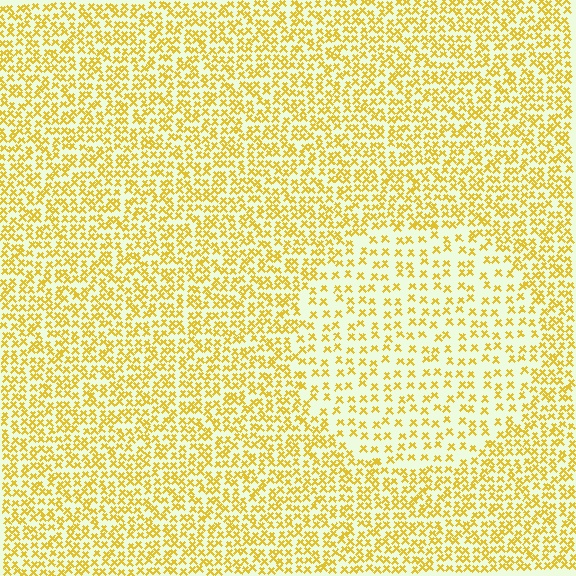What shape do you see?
I see a circle.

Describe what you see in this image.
The image contains small yellow elements arranged at two different densities. A circle-shaped region is visible where the elements are less densely packed than the surrounding area.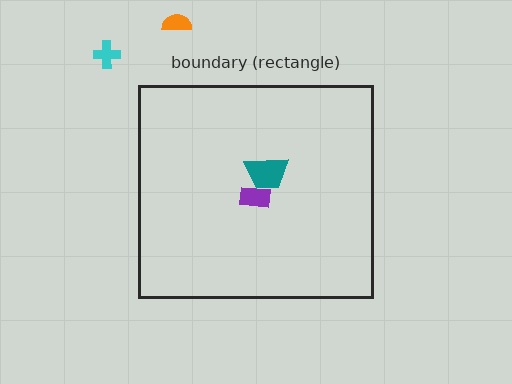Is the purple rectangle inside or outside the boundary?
Inside.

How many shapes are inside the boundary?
2 inside, 2 outside.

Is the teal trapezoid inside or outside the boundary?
Inside.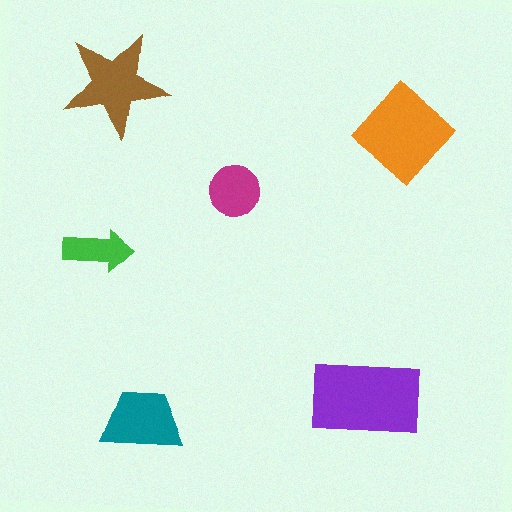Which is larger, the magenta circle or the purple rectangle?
The purple rectangle.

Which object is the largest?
The purple rectangle.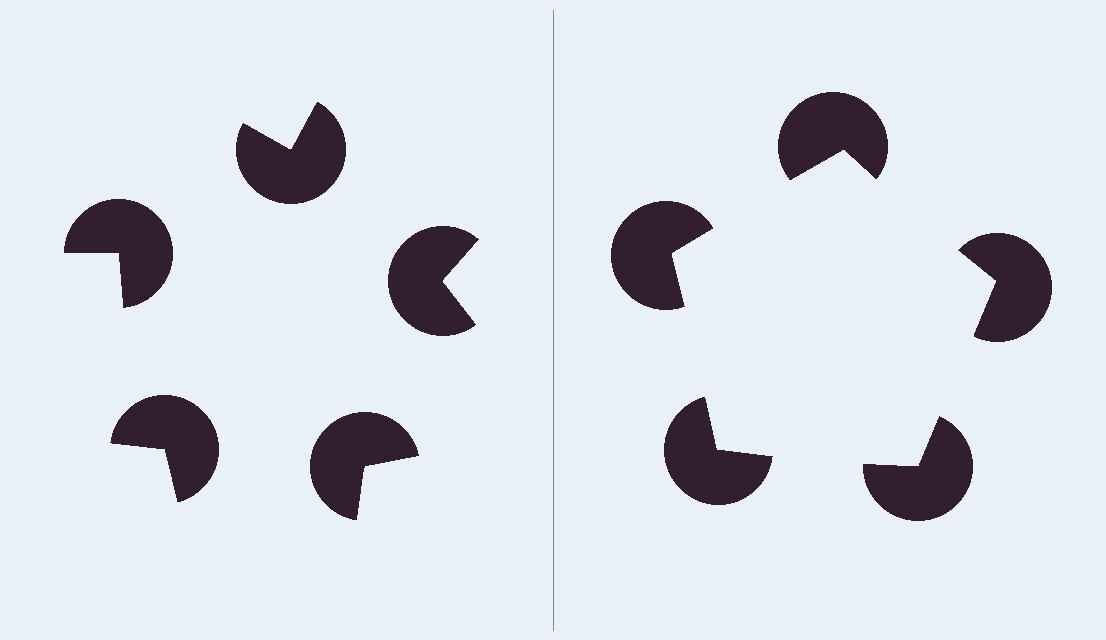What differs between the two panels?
The pac-man discs are positioned identically on both sides; only the wedge orientations differ. On the right they align to a pentagon; on the left they are misaligned.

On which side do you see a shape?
An illusory pentagon appears on the right side. On the left side the wedge cuts are rotated, so no coherent shape forms.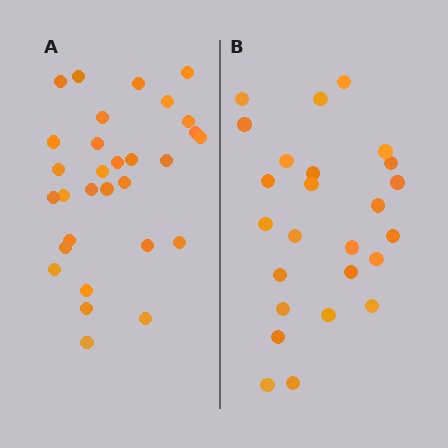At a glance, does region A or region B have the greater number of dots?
Region A (the left region) has more dots.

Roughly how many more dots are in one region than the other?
Region A has about 5 more dots than region B.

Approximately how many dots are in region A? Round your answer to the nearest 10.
About 30 dots.